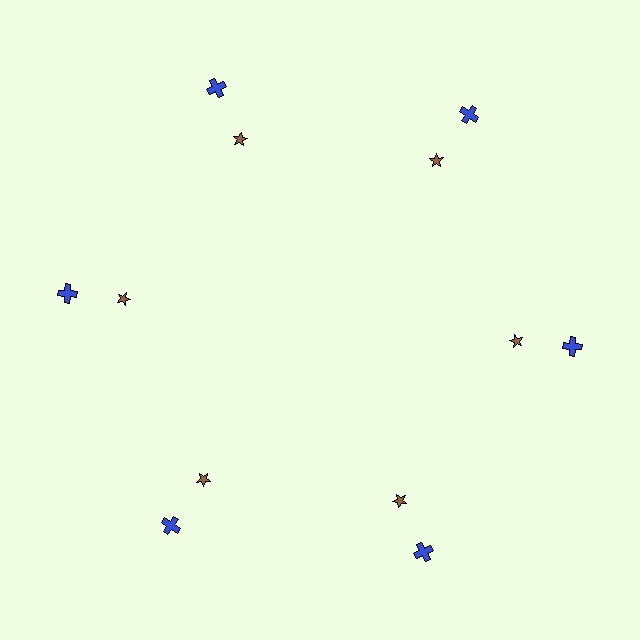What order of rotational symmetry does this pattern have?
This pattern has 6-fold rotational symmetry.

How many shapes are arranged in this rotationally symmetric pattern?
There are 12 shapes, arranged in 6 groups of 2.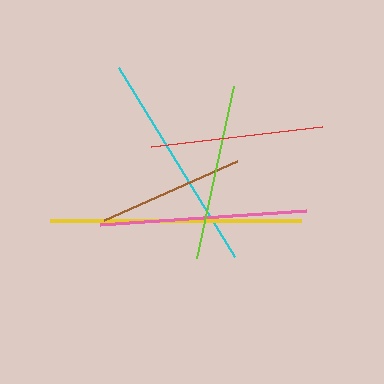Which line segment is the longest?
The yellow line is the longest at approximately 251 pixels.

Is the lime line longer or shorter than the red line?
The lime line is longer than the red line.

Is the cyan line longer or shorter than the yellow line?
The yellow line is longer than the cyan line.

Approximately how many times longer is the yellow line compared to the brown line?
The yellow line is approximately 1.7 times the length of the brown line.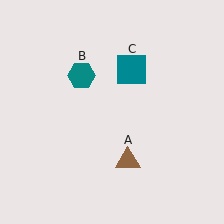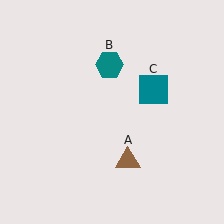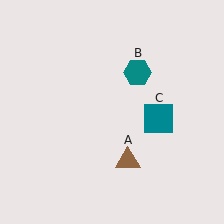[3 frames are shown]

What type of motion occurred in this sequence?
The teal hexagon (object B), teal square (object C) rotated clockwise around the center of the scene.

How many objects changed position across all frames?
2 objects changed position: teal hexagon (object B), teal square (object C).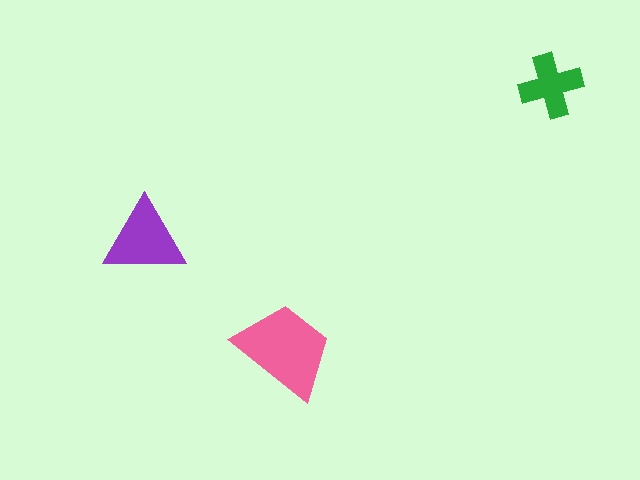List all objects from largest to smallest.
The pink trapezoid, the purple triangle, the green cross.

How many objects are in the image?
There are 3 objects in the image.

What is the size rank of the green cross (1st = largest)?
3rd.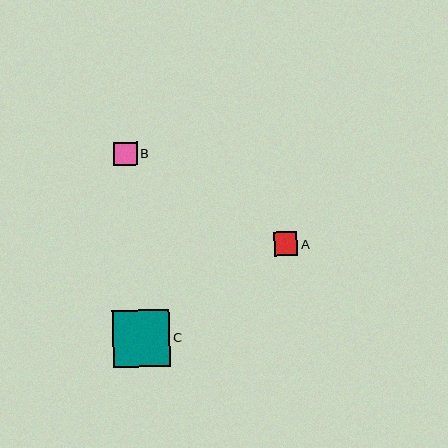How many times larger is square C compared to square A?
Square C is approximately 2.4 times the size of square A.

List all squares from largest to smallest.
From largest to smallest: C, A, B.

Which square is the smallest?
Square B is the smallest with a size of approximately 23 pixels.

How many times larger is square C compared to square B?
Square C is approximately 2.5 times the size of square B.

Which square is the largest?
Square C is the largest with a size of approximately 57 pixels.